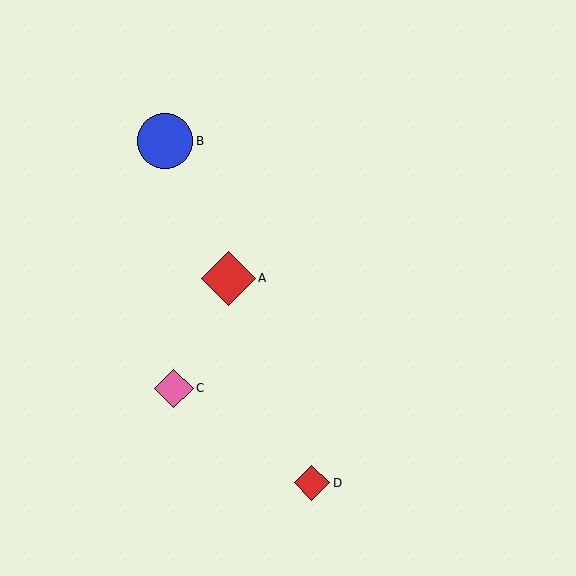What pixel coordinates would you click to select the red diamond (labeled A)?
Click at (228, 278) to select the red diamond A.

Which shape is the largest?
The blue circle (labeled B) is the largest.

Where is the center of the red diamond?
The center of the red diamond is at (228, 278).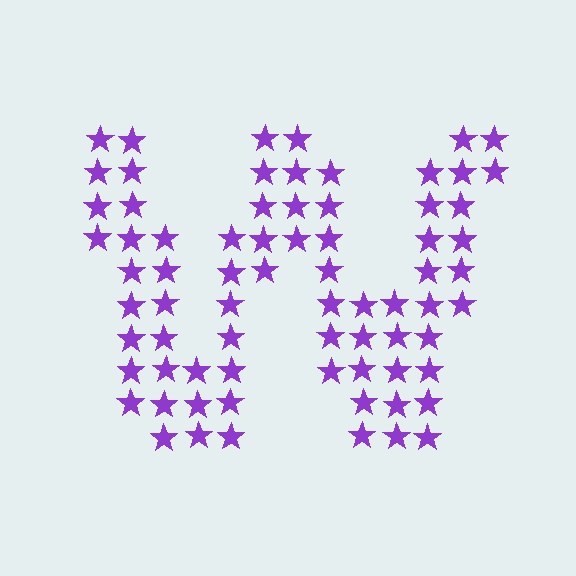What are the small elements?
The small elements are stars.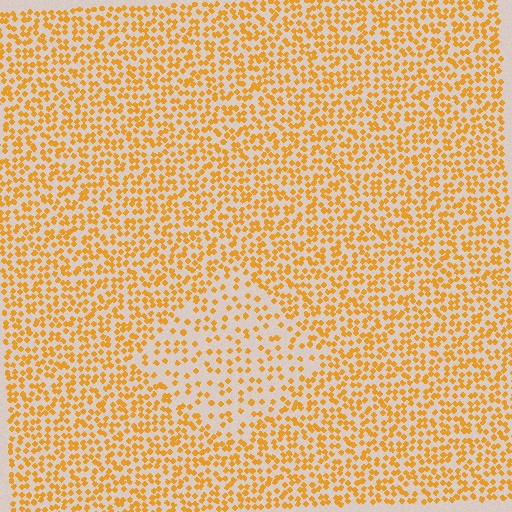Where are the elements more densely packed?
The elements are more densely packed outside the diamond boundary.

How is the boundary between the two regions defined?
The boundary is defined by a change in element density (approximately 2.0x ratio). All elements are the same color, size, and shape.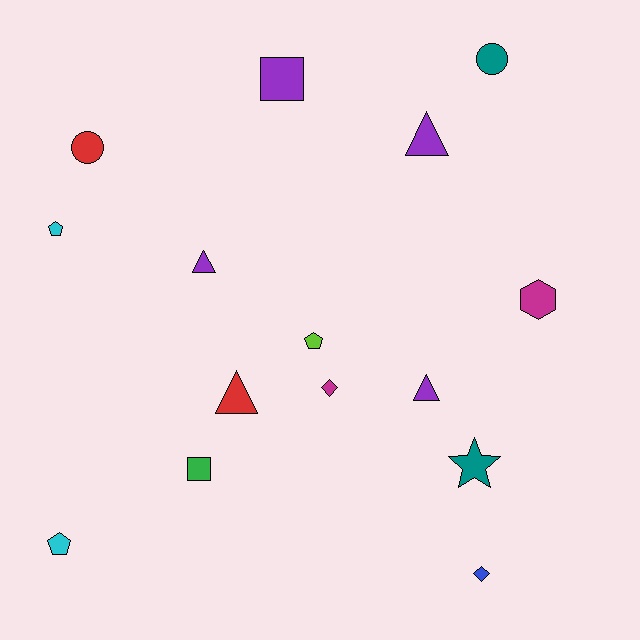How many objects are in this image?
There are 15 objects.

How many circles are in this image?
There are 2 circles.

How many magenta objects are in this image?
There are 2 magenta objects.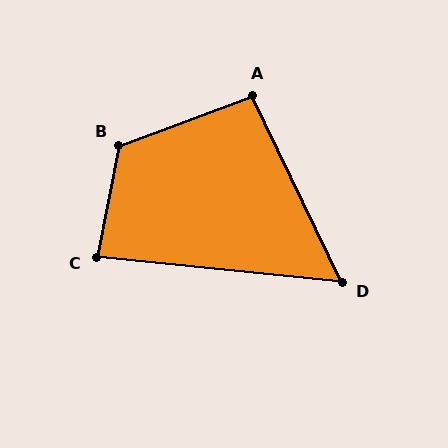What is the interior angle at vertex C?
Approximately 85 degrees (acute).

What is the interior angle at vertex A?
Approximately 95 degrees (obtuse).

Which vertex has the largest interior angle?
B, at approximately 121 degrees.